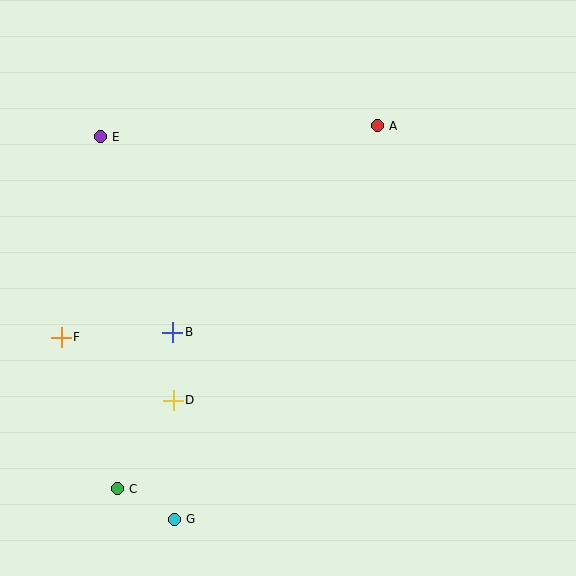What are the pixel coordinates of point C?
Point C is at (117, 489).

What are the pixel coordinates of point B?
Point B is at (173, 332).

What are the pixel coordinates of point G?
Point G is at (174, 519).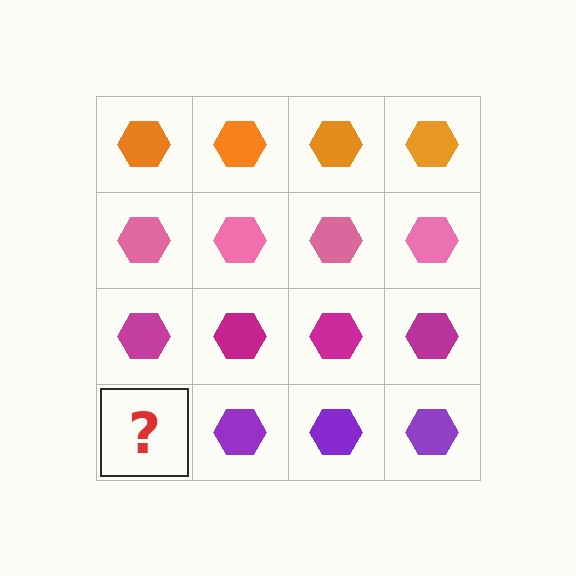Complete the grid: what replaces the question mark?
The question mark should be replaced with a purple hexagon.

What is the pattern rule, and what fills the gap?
The rule is that each row has a consistent color. The gap should be filled with a purple hexagon.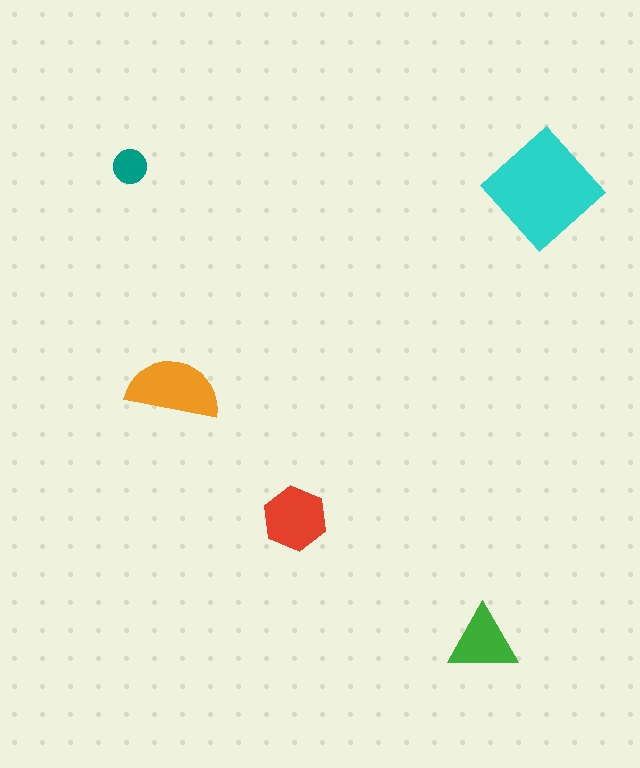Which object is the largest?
The cyan diamond.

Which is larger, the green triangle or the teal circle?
The green triangle.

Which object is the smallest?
The teal circle.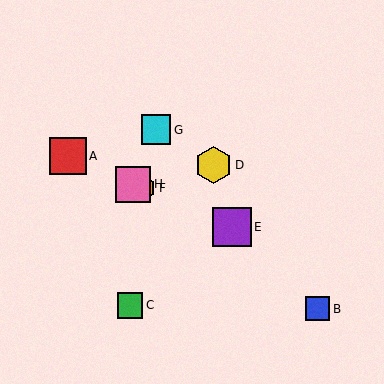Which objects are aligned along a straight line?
Objects A, E, F, H are aligned along a straight line.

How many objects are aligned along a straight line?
4 objects (A, E, F, H) are aligned along a straight line.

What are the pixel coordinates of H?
Object H is at (133, 184).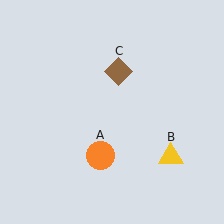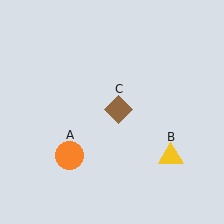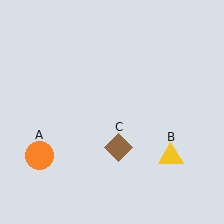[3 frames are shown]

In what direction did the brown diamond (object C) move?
The brown diamond (object C) moved down.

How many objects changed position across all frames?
2 objects changed position: orange circle (object A), brown diamond (object C).